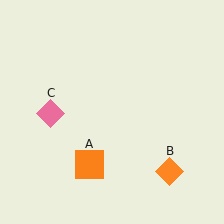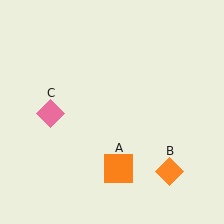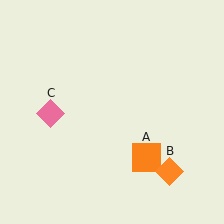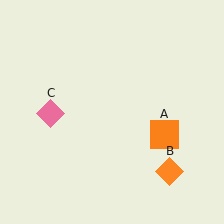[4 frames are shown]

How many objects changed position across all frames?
1 object changed position: orange square (object A).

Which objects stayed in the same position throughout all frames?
Orange diamond (object B) and pink diamond (object C) remained stationary.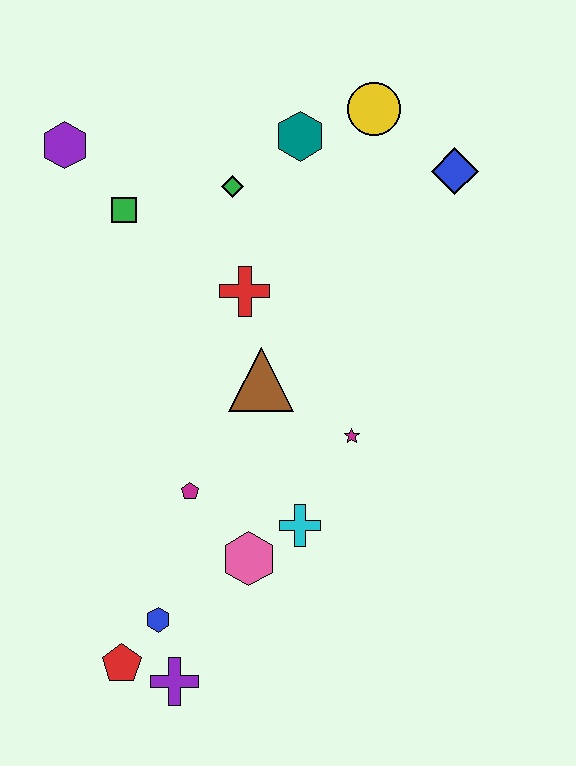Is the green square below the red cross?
No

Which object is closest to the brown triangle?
The red cross is closest to the brown triangle.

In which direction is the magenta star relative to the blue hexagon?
The magenta star is to the right of the blue hexagon.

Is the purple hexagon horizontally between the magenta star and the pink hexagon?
No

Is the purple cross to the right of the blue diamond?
No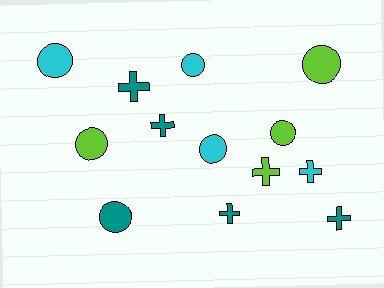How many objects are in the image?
There are 13 objects.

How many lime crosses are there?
There is 1 lime cross.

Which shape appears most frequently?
Circle, with 7 objects.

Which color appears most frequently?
Teal, with 5 objects.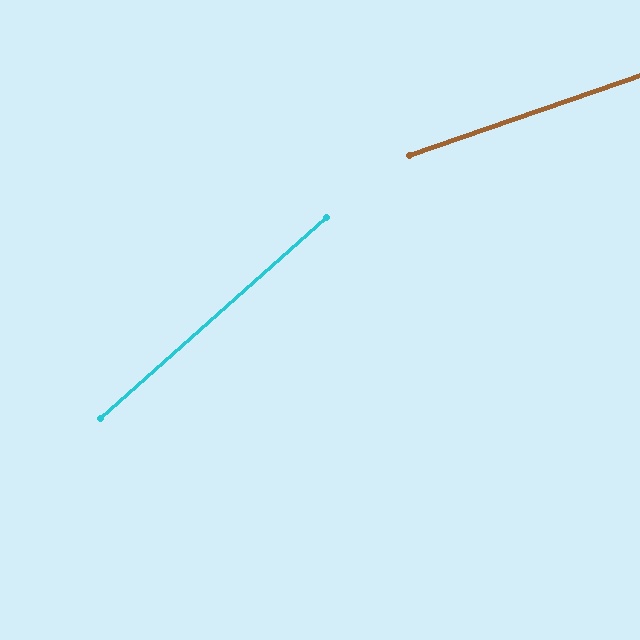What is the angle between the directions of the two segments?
Approximately 22 degrees.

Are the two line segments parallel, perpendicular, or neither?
Neither parallel nor perpendicular — they differ by about 22°.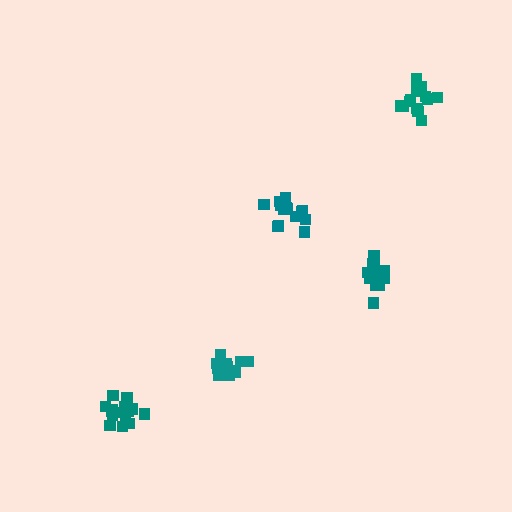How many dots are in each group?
Group 1: 13 dots, Group 2: 14 dots, Group 3: 12 dots, Group 4: 14 dots, Group 5: 16 dots (69 total).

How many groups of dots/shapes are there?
There are 5 groups.